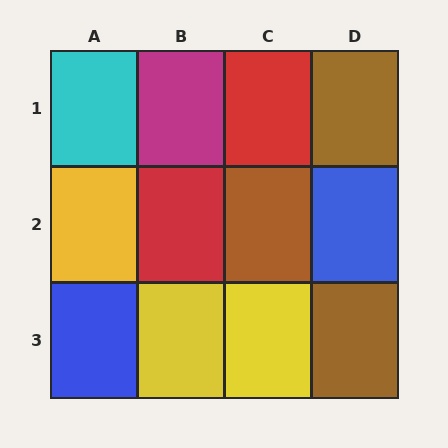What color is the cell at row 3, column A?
Blue.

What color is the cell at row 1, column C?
Red.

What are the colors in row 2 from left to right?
Yellow, red, brown, blue.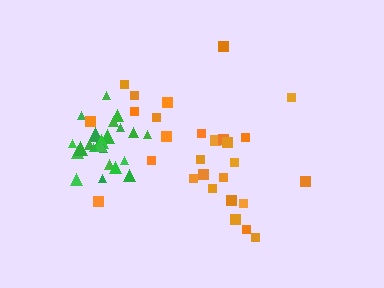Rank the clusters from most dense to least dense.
green, orange.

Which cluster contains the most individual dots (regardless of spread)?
Orange (28).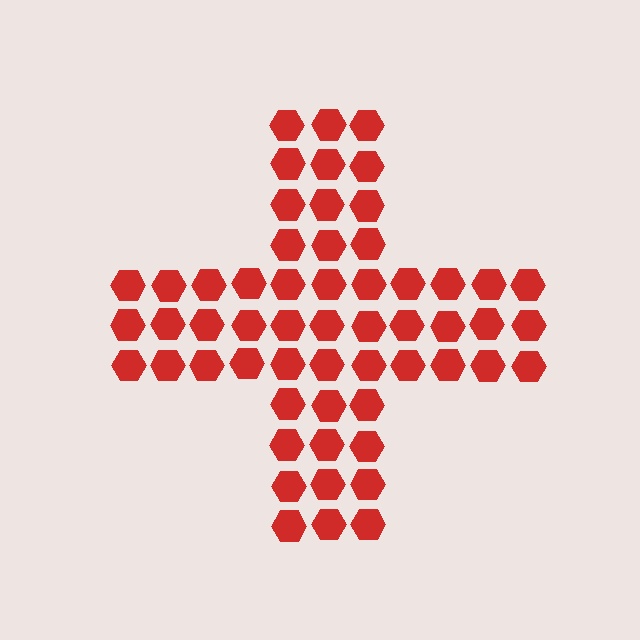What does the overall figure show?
The overall figure shows a cross.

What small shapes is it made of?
It is made of small hexagons.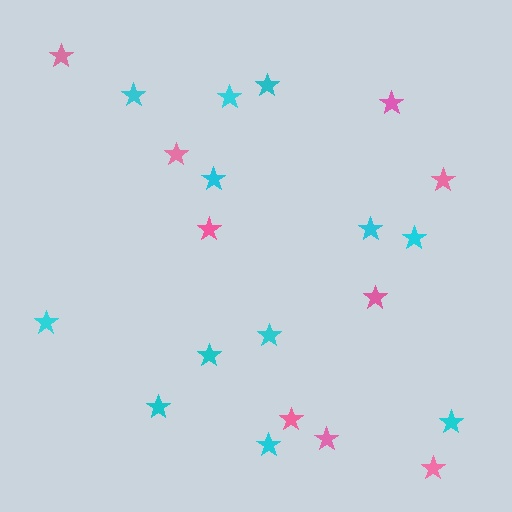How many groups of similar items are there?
There are 2 groups: one group of cyan stars (12) and one group of pink stars (9).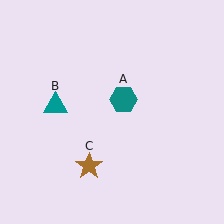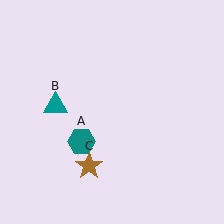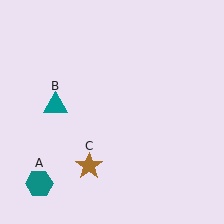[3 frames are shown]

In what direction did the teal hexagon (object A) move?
The teal hexagon (object A) moved down and to the left.